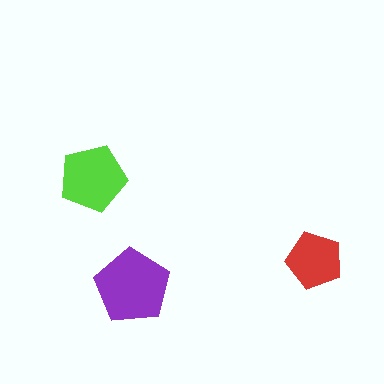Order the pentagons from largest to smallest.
the purple one, the lime one, the red one.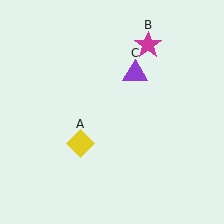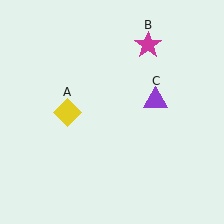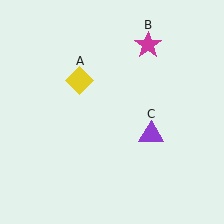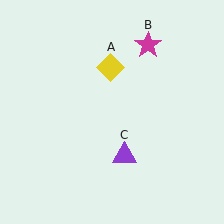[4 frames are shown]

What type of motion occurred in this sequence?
The yellow diamond (object A), purple triangle (object C) rotated clockwise around the center of the scene.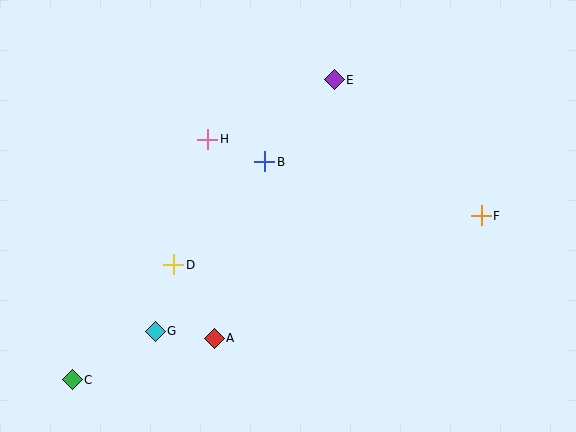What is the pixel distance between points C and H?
The distance between C and H is 276 pixels.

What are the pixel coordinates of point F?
Point F is at (481, 216).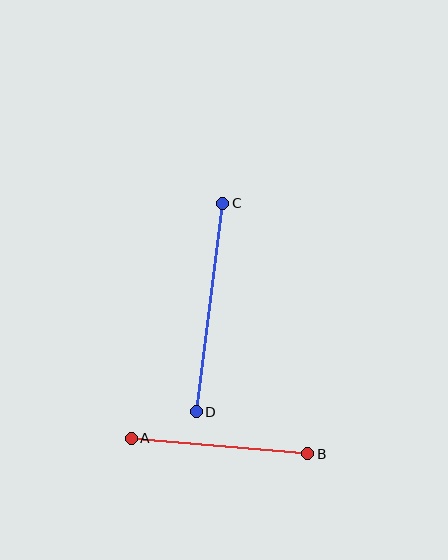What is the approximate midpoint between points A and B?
The midpoint is at approximately (219, 446) pixels.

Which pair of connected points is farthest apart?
Points C and D are farthest apart.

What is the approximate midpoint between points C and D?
The midpoint is at approximately (210, 307) pixels.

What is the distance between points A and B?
The distance is approximately 178 pixels.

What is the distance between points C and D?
The distance is approximately 210 pixels.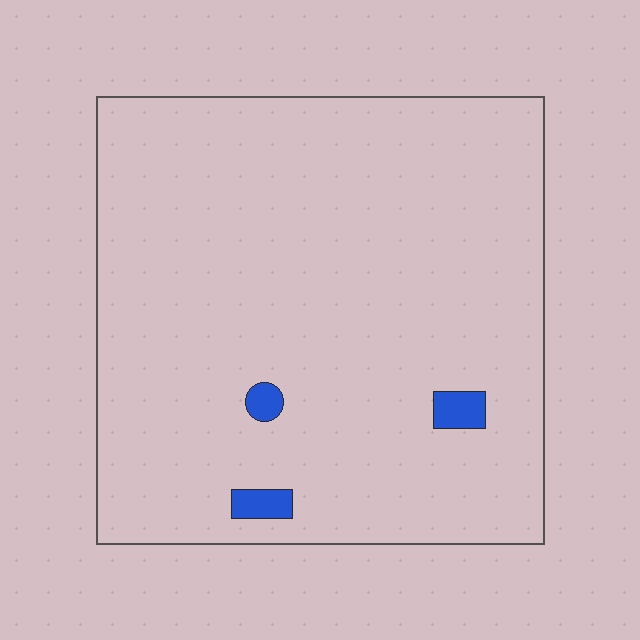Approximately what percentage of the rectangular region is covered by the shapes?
Approximately 5%.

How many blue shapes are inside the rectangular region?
3.